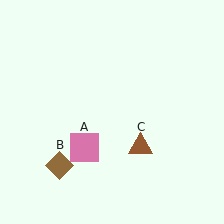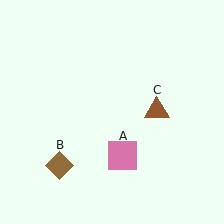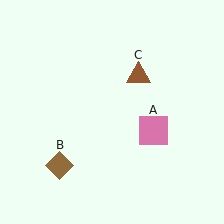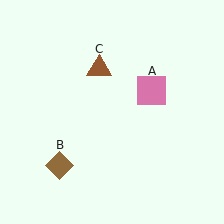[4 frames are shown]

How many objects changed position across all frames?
2 objects changed position: pink square (object A), brown triangle (object C).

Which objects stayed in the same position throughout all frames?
Brown diamond (object B) remained stationary.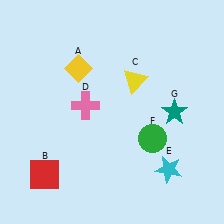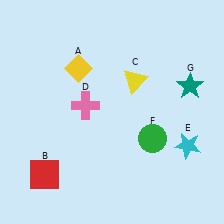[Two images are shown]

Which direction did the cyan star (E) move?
The cyan star (E) moved up.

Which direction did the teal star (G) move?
The teal star (G) moved up.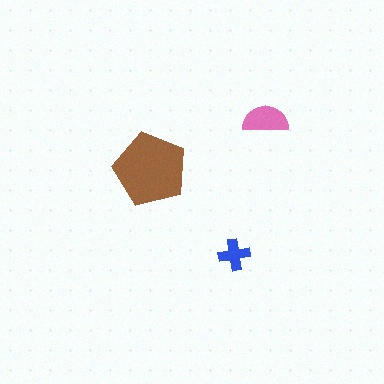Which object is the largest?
The brown pentagon.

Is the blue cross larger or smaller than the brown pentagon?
Smaller.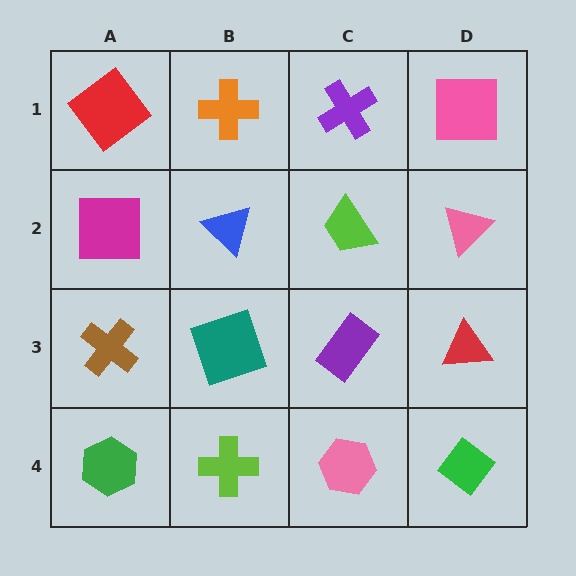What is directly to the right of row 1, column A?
An orange cross.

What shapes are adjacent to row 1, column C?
A lime trapezoid (row 2, column C), an orange cross (row 1, column B), a pink square (row 1, column D).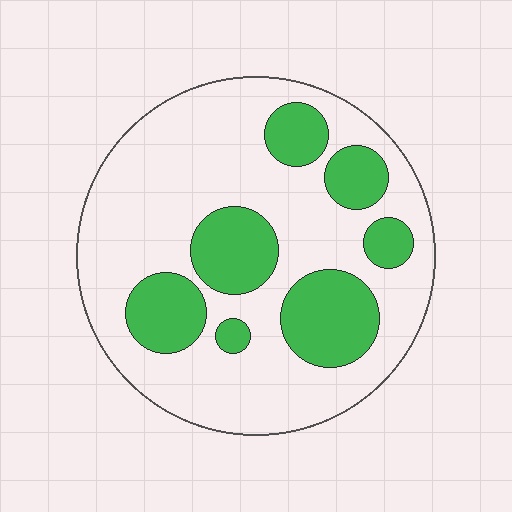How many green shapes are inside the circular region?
7.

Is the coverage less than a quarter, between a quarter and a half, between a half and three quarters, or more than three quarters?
Between a quarter and a half.